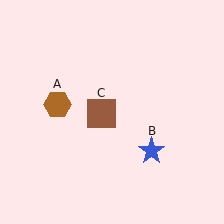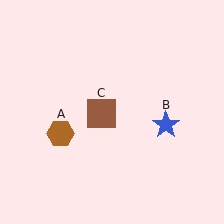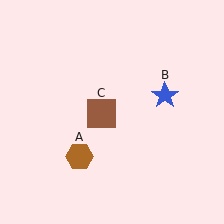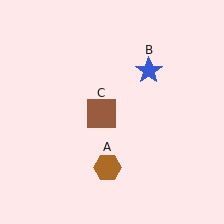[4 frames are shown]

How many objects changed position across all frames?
2 objects changed position: brown hexagon (object A), blue star (object B).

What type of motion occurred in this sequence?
The brown hexagon (object A), blue star (object B) rotated counterclockwise around the center of the scene.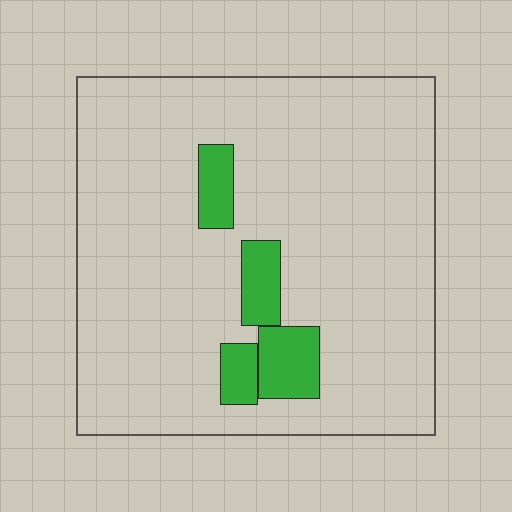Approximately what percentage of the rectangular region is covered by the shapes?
Approximately 10%.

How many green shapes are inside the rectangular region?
4.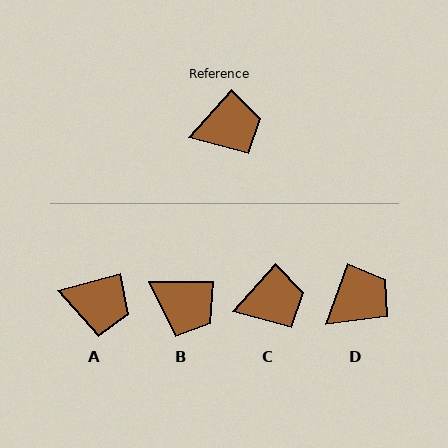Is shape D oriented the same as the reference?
No, it is off by about 22 degrees.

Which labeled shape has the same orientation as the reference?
C.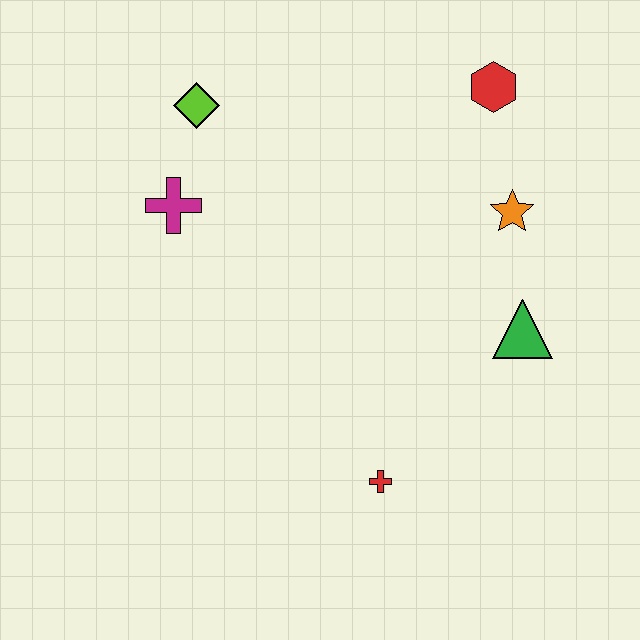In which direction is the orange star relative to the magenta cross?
The orange star is to the right of the magenta cross.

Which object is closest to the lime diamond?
The magenta cross is closest to the lime diamond.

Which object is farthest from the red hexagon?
The red cross is farthest from the red hexagon.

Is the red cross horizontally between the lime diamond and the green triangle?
Yes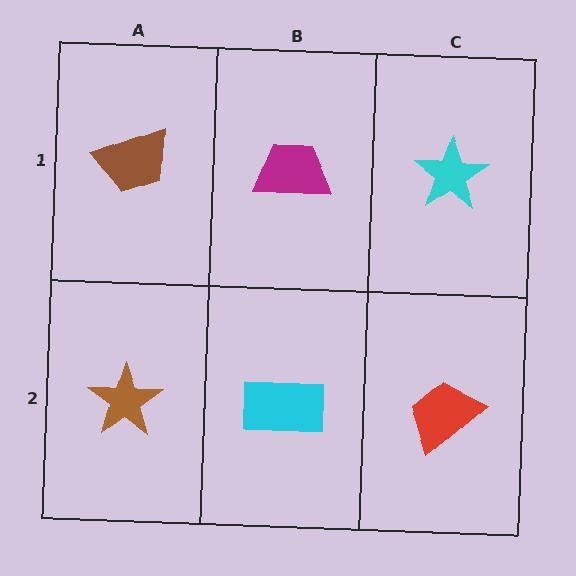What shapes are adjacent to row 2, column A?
A brown trapezoid (row 1, column A), a cyan rectangle (row 2, column B).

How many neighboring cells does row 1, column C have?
2.